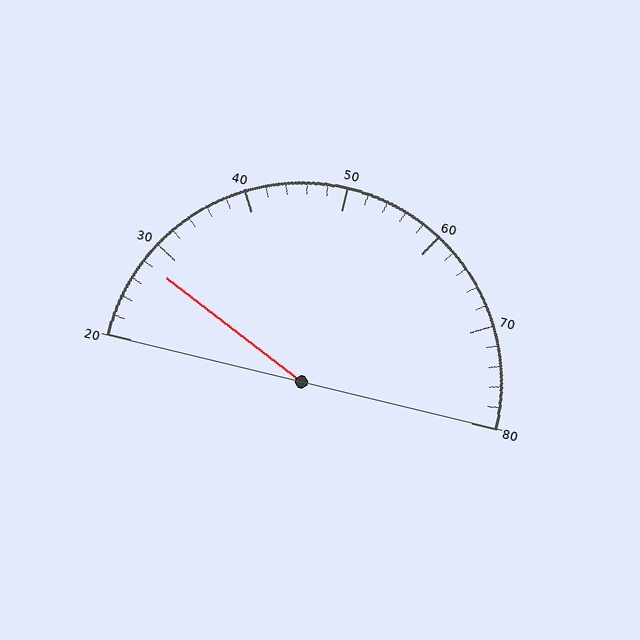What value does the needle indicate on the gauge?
The needle indicates approximately 28.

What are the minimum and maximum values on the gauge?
The gauge ranges from 20 to 80.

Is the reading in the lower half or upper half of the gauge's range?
The reading is in the lower half of the range (20 to 80).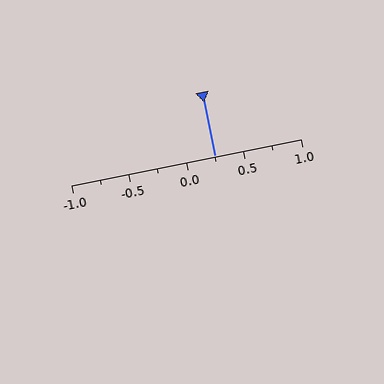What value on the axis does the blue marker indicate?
The marker indicates approximately 0.25.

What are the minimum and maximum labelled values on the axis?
The axis runs from -1.0 to 1.0.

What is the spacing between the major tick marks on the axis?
The major ticks are spaced 0.5 apart.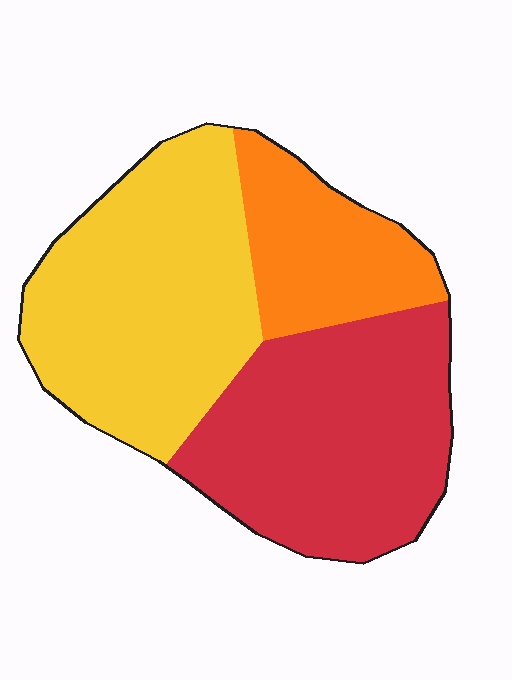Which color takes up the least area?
Orange, at roughly 20%.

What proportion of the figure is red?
Red covers around 40% of the figure.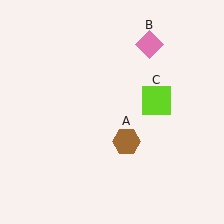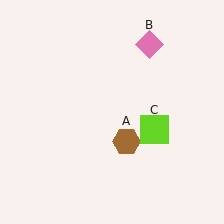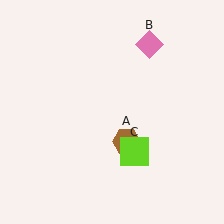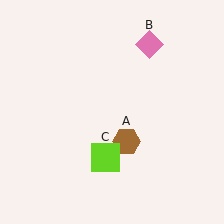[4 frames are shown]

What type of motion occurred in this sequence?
The lime square (object C) rotated clockwise around the center of the scene.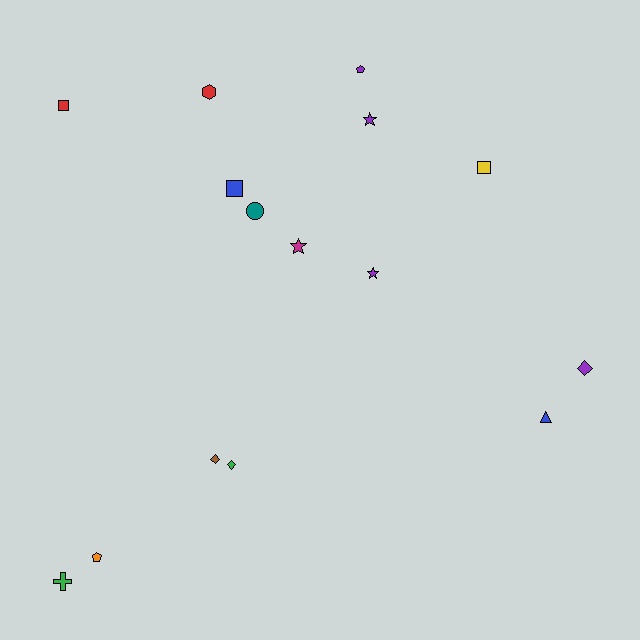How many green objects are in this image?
There are 2 green objects.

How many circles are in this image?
There is 1 circle.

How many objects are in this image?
There are 15 objects.